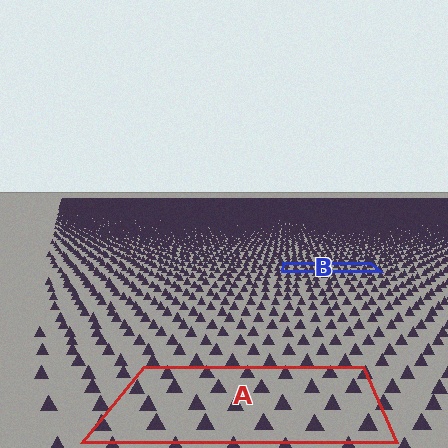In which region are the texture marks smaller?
The texture marks are smaller in region B, because it is farther away.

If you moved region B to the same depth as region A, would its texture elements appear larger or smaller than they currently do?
They would appear larger. At a closer depth, the same texture elements are projected at a bigger on-screen size.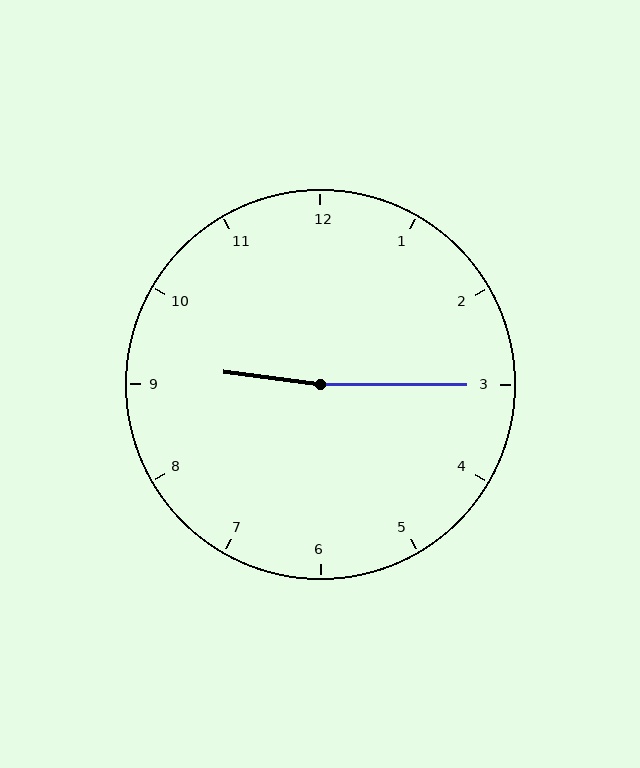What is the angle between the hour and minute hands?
Approximately 172 degrees.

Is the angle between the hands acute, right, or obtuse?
It is obtuse.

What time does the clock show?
9:15.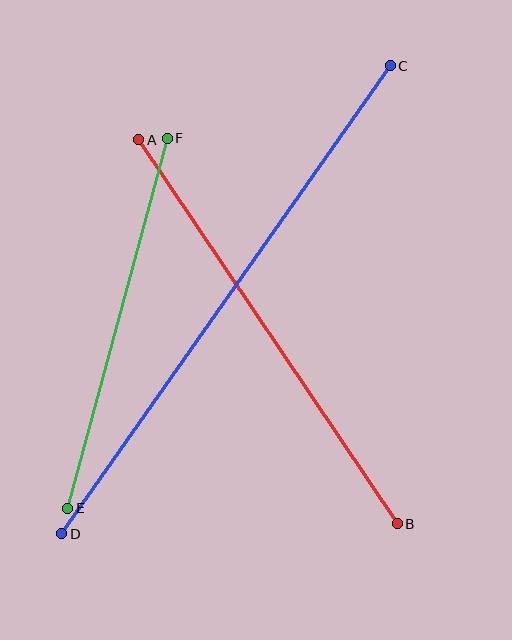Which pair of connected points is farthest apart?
Points C and D are farthest apart.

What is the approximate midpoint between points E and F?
The midpoint is at approximately (117, 323) pixels.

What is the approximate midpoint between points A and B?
The midpoint is at approximately (268, 332) pixels.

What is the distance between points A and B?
The distance is approximately 463 pixels.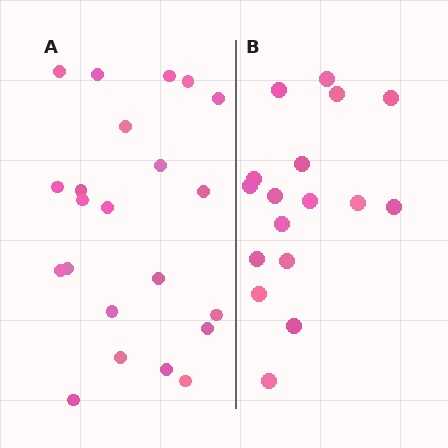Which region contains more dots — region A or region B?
Region A (the left region) has more dots.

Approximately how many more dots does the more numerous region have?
Region A has about 5 more dots than region B.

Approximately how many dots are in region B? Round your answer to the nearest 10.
About 20 dots. (The exact count is 17, which rounds to 20.)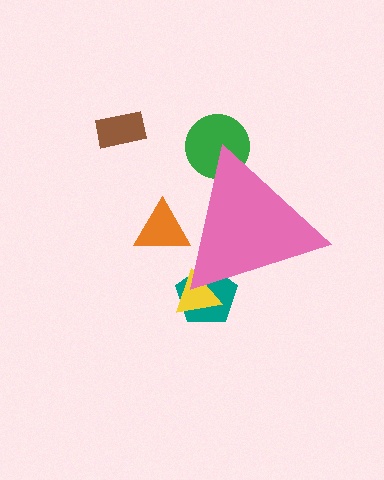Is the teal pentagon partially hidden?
Yes, the teal pentagon is partially hidden behind the pink triangle.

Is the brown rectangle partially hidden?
No, the brown rectangle is fully visible.